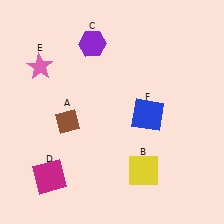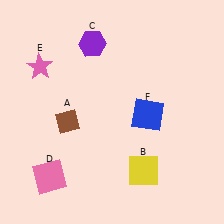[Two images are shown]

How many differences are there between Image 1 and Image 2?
There is 1 difference between the two images.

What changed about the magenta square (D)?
In Image 1, D is magenta. In Image 2, it changed to pink.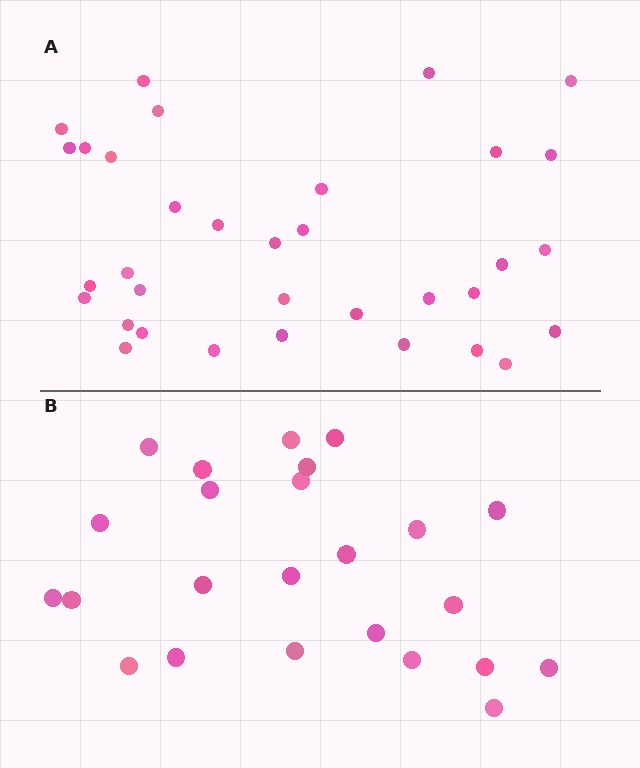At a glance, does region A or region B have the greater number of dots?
Region A (the top region) has more dots.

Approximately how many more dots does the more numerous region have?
Region A has roughly 10 or so more dots than region B.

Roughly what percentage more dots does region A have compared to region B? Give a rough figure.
About 40% more.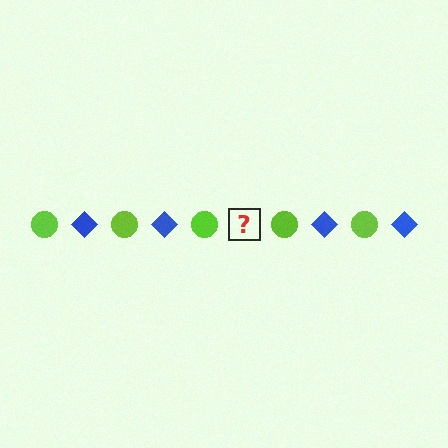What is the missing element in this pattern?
The missing element is a blue diamond.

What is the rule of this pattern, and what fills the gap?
The rule is that the pattern alternates between lime circle and blue diamond. The gap should be filled with a blue diamond.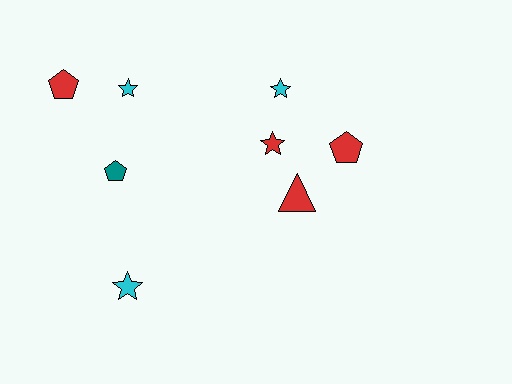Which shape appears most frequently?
Star, with 4 objects.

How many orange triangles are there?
There are no orange triangles.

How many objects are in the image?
There are 8 objects.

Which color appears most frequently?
Red, with 4 objects.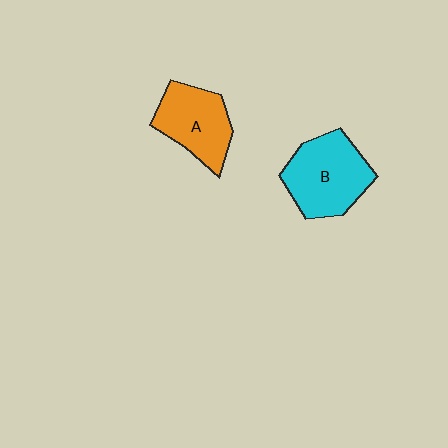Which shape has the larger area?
Shape B (cyan).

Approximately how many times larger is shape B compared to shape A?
Approximately 1.2 times.